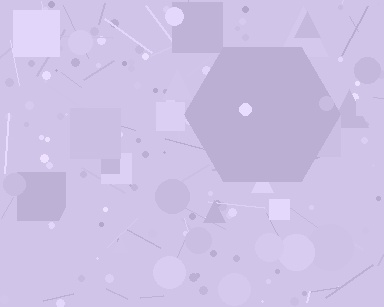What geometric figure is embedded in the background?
A hexagon is embedded in the background.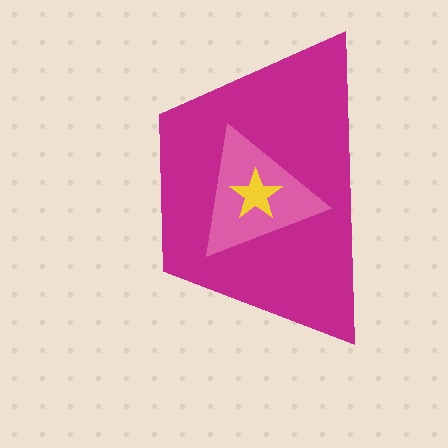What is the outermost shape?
The magenta trapezoid.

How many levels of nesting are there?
3.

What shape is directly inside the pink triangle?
The yellow star.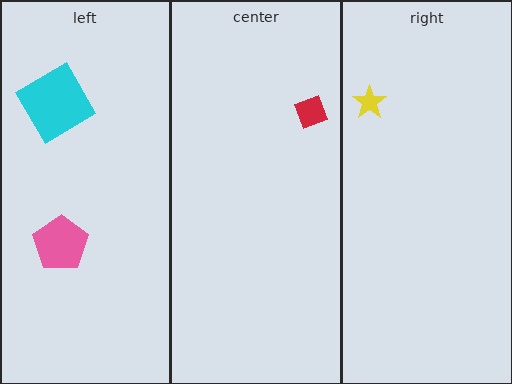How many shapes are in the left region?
2.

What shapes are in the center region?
The red diamond.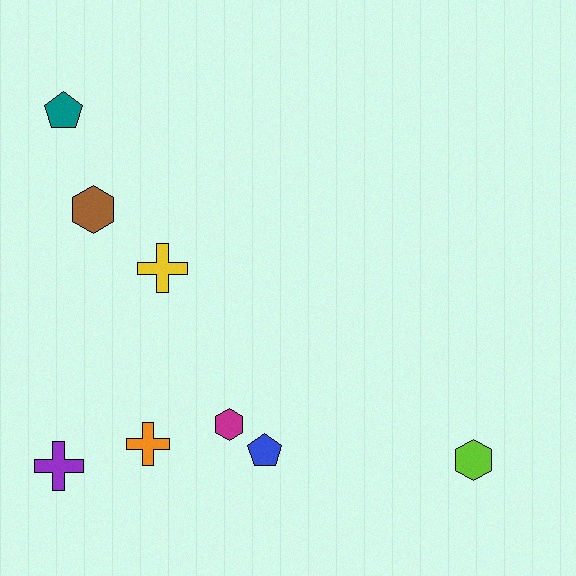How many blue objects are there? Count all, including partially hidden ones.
There is 1 blue object.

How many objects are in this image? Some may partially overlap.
There are 8 objects.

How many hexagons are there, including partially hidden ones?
There are 3 hexagons.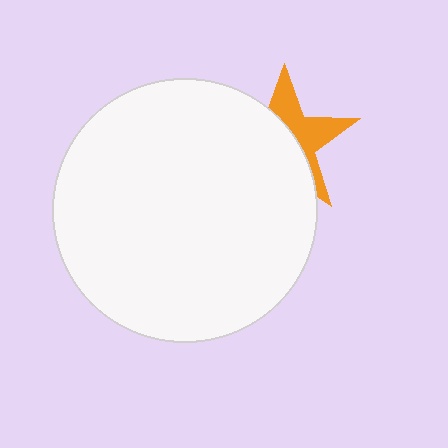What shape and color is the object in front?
The object in front is a white circle.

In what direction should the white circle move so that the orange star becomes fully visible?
The white circle should move left. That is the shortest direction to clear the overlap and leave the orange star fully visible.